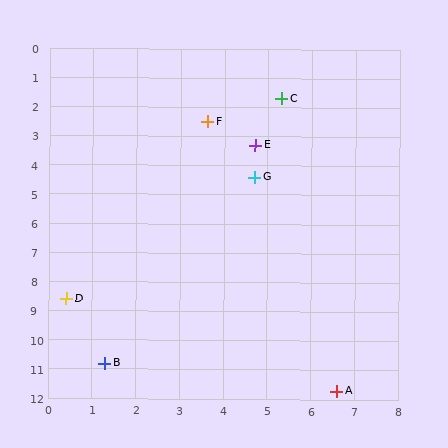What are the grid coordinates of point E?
Point E is at approximately (4.7, 3.3).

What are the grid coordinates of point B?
Point B is at approximately (1.3, 10.8).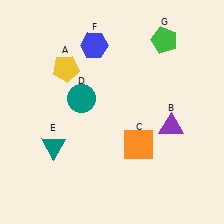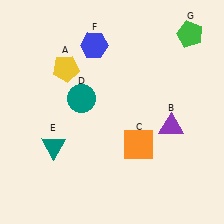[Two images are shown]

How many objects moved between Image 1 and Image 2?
1 object moved between the two images.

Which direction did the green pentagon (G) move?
The green pentagon (G) moved right.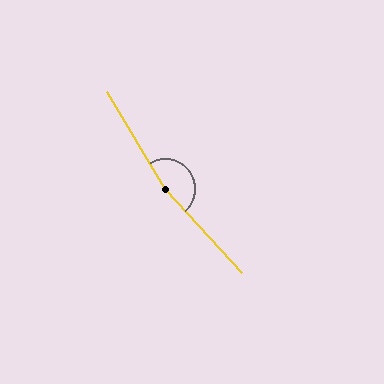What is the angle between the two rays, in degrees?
Approximately 169 degrees.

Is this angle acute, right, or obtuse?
It is obtuse.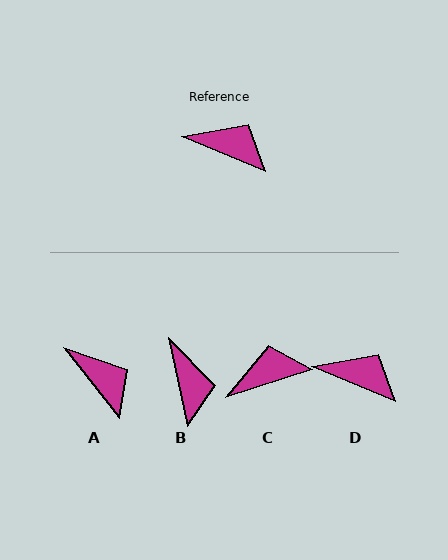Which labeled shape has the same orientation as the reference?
D.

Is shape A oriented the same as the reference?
No, it is off by about 29 degrees.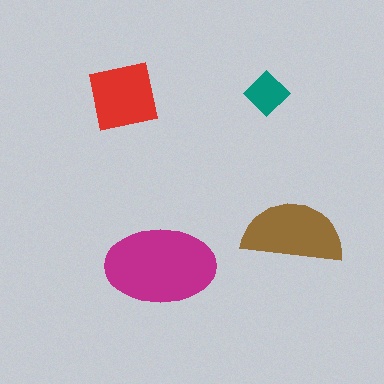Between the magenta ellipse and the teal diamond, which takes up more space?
The magenta ellipse.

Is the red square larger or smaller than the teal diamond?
Larger.